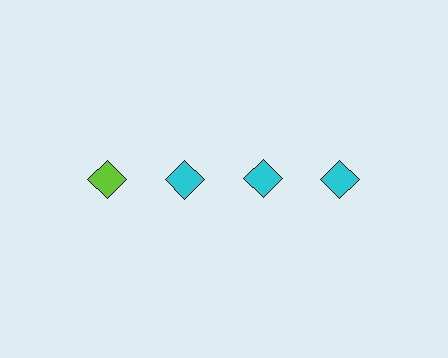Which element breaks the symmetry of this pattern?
The lime diamond in the top row, leftmost column breaks the symmetry. All other shapes are cyan diamonds.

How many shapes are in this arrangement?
There are 4 shapes arranged in a grid pattern.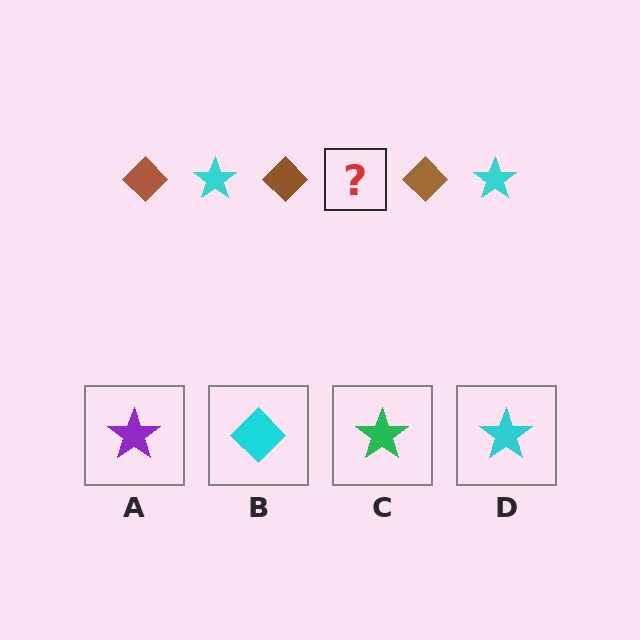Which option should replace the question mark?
Option D.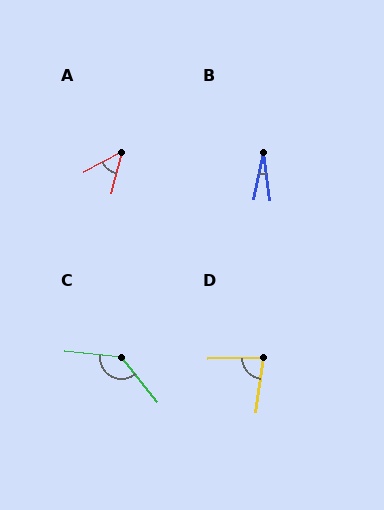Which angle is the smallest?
B, at approximately 20 degrees.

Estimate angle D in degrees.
Approximately 81 degrees.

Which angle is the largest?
C, at approximately 135 degrees.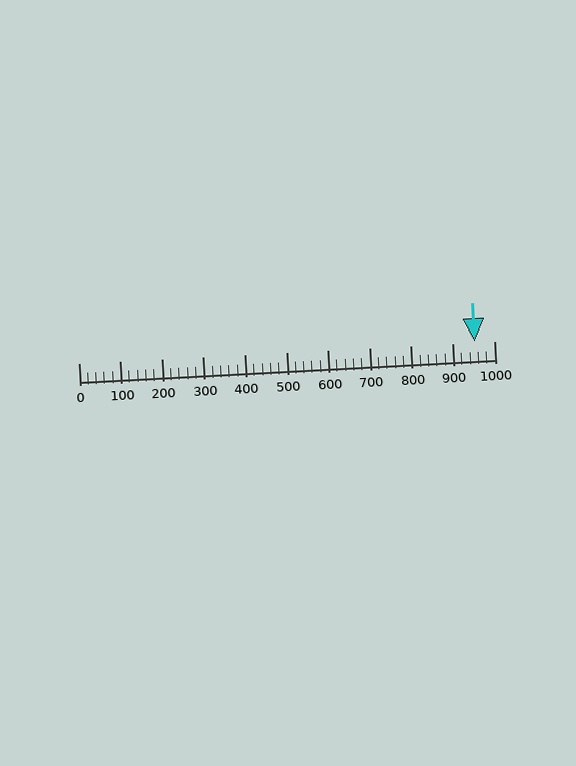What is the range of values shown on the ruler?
The ruler shows values from 0 to 1000.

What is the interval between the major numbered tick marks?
The major tick marks are spaced 100 units apart.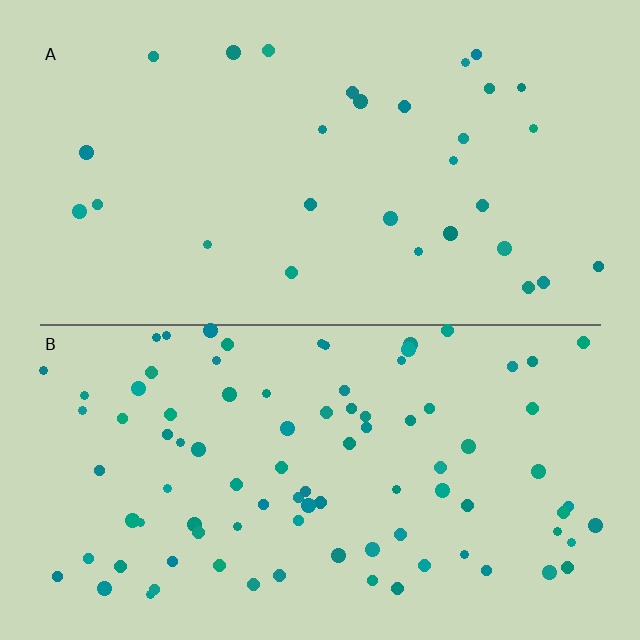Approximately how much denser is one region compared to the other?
Approximately 3.0× — region B over region A.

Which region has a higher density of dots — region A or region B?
B (the bottom).